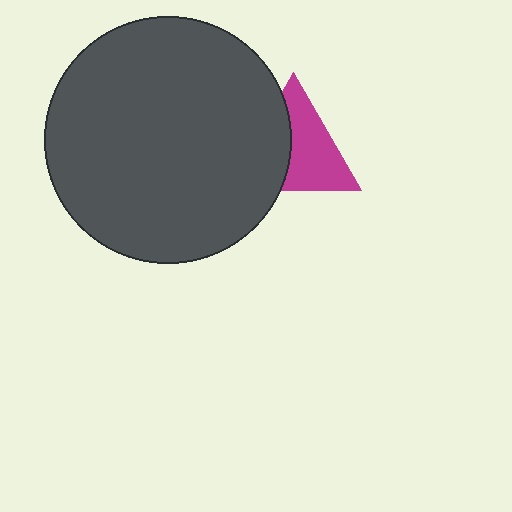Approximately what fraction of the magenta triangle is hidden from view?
Roughly 43% of the magenta triangle is hidden behind the dark gray circle.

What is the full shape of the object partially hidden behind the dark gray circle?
The partially hidden object is a magenta triangle.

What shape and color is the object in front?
The object in front is a dark gray circle.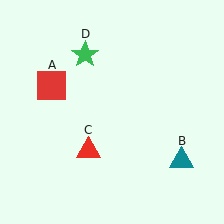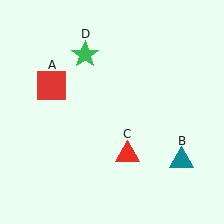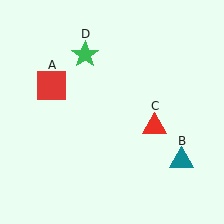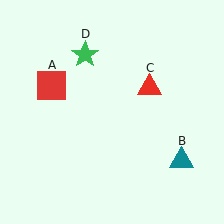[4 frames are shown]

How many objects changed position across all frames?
1 object changed position: red triangle (object C).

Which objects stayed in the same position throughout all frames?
Red square (object A) and teal triangle (object B) and green star (object D) remained stationary.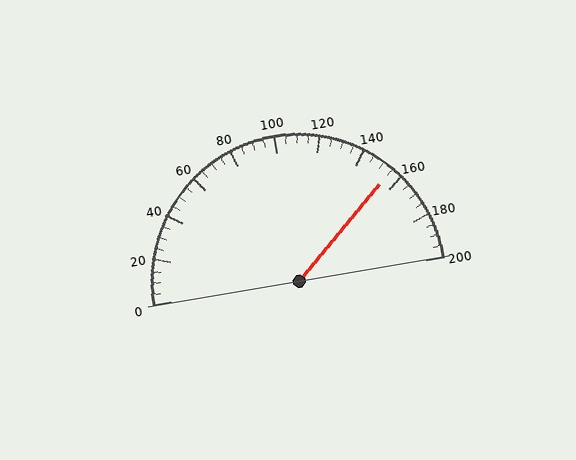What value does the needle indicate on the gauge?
The needle indicates approximately 155.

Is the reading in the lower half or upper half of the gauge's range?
The reading is in the upper half of the range (0 to 200).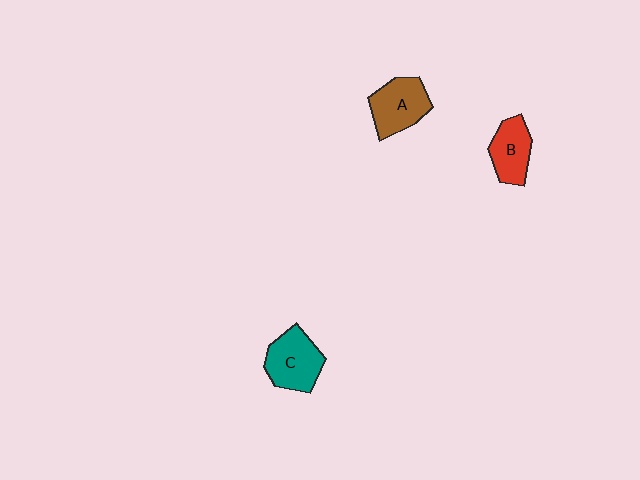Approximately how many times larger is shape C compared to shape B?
Approximately 1.2 times.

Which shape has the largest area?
Shape C (teal).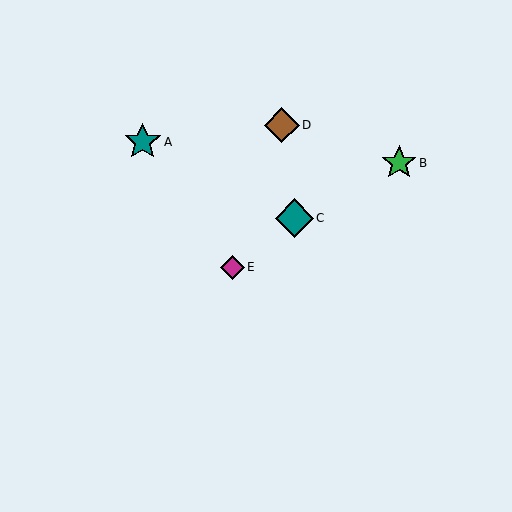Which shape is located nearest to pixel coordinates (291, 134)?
The brown diamond (labeled D) at (282, 125) is nearest to that location.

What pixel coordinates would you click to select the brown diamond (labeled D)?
Click at (282, 125) to select the brown diamond D.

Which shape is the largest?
The teal diamond (labeled C) is the largest.